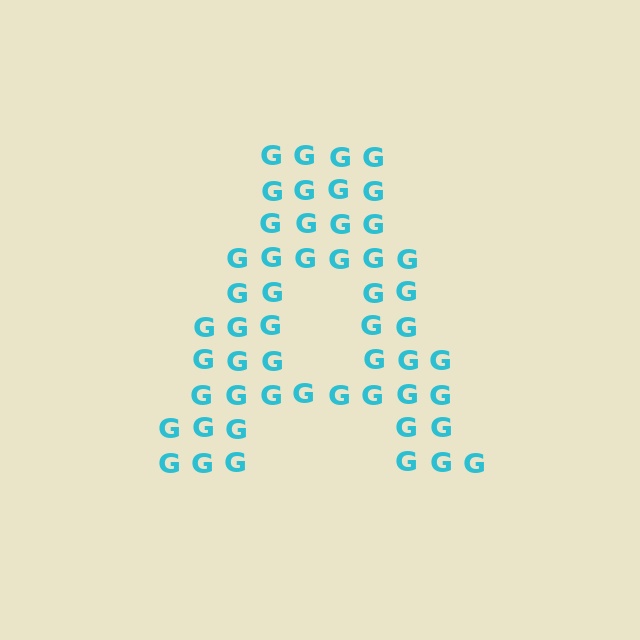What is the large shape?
The large shape is the letter A.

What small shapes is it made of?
It is made of small letter G's.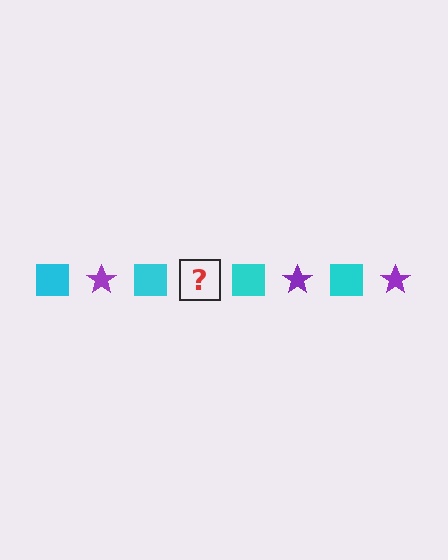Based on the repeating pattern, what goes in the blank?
The blank should be a purple star.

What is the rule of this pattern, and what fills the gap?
The rule is that the pattern alternates between cyan square and purple star. The gap should be filled with a purple star.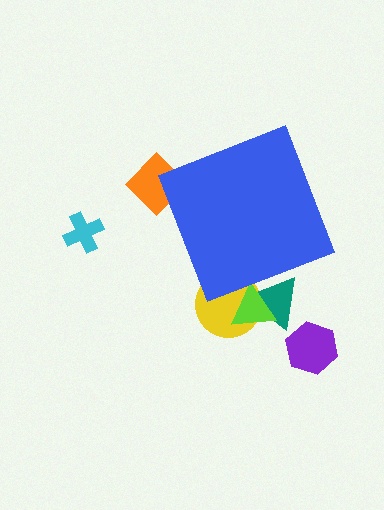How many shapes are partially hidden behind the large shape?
4 shapes are partially hidden.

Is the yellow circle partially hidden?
Yes, the yellow circle is partially hidden behind the blue diamond.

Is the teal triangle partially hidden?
Yes, the teal triangle is partially hidden behind the blue diamond.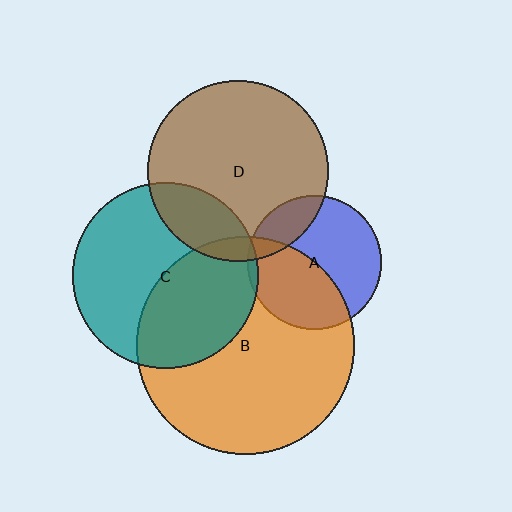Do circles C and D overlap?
Yes.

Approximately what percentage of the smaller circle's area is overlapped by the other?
Approximately 20%.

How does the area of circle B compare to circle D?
Approximately 1.4 times.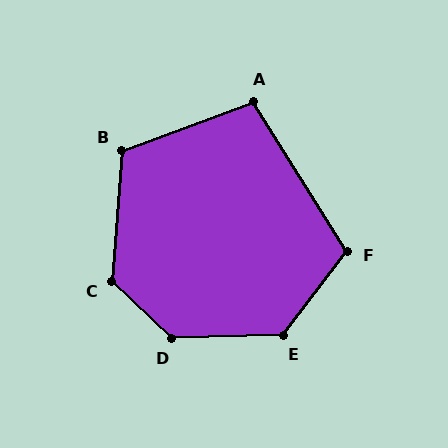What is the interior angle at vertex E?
Approximately 129 degrees (obtuse).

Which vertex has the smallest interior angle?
A, at approximately 101 degrees.